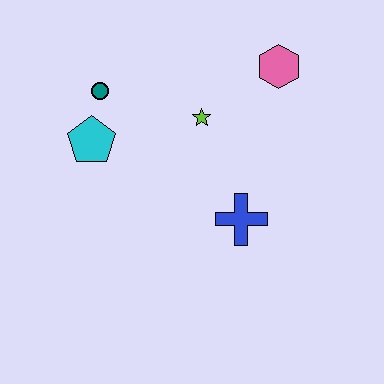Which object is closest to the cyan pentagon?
The teal circle is closest to the cyan pentagon.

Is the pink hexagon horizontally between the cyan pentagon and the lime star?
No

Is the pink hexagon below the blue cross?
No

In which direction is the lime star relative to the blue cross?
The lime star is above the blue cross.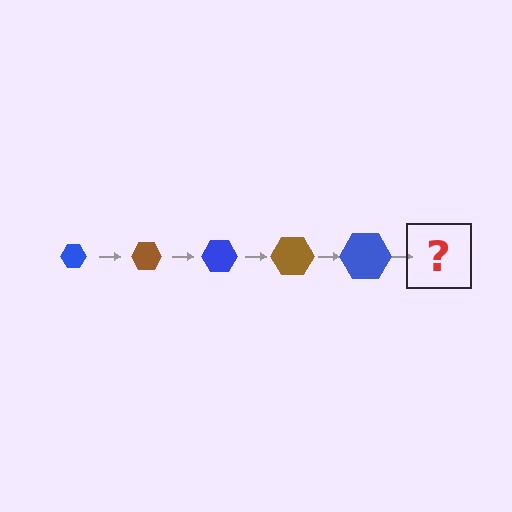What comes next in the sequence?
The next element should be a brown hexagon, larger than the previous one.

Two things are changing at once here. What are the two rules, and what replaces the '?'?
The two rules are that the hexagon grows larger each step and the color cycles through blue and brown. The '?' should be a brown hexagon, larger than the previous one.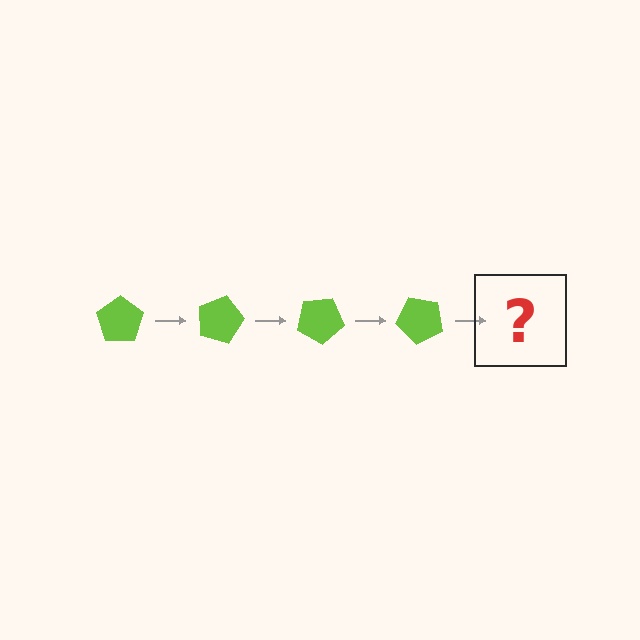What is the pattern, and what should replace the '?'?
The pattern is that the pentagon rotates 15 degrees each step. The '?' should be a lime pentagon rotated 60 degrees.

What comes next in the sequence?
The next element should be a lime pentagon rotated 60 degrees.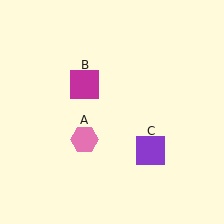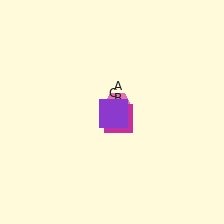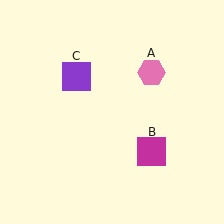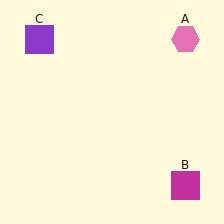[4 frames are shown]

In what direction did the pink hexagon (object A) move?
The pink hexagon (object A) moved up and to the right.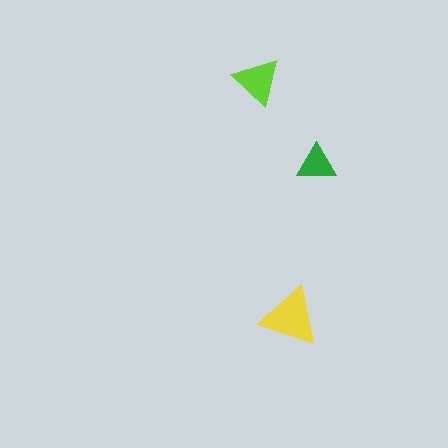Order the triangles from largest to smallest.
the yellow one, the lime one, the green one.